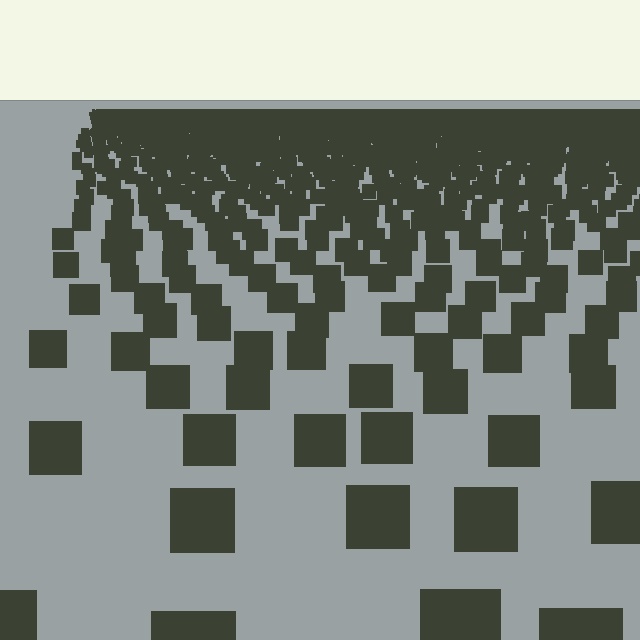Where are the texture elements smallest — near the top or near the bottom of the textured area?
Near the top.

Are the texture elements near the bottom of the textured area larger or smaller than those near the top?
Larger. Near the bottom, elements are closer to the viewer and appear at a bigger on-screen size.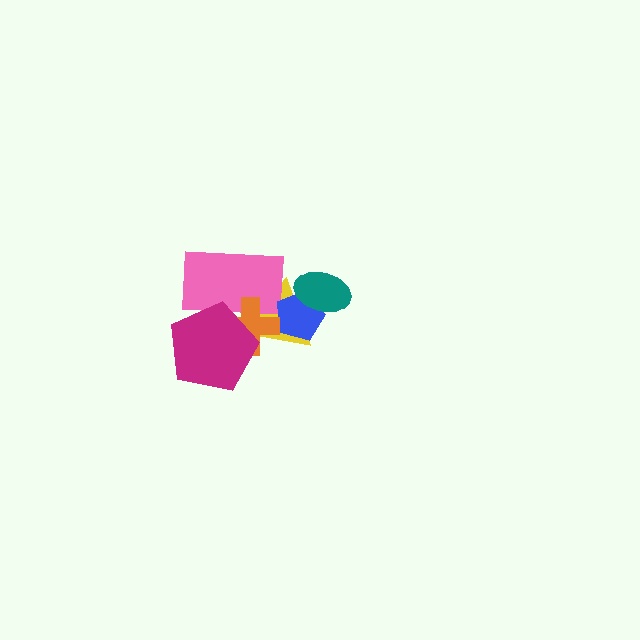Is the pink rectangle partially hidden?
Yes, it is partially covered by another shape.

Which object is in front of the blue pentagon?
The teal ellipse is in front of the blue pentagon.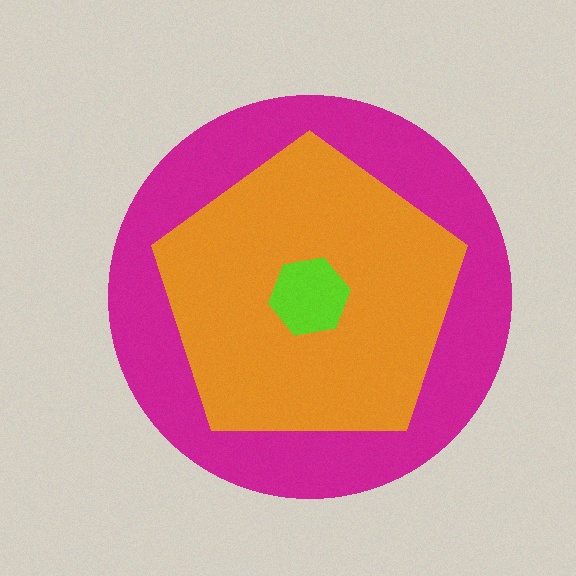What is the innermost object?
The lime hexagon.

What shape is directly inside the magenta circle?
The orange pentagon.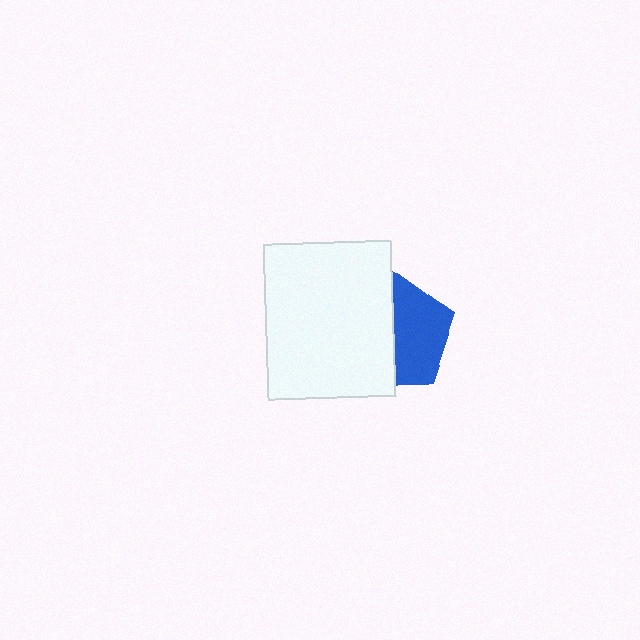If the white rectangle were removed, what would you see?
You would see the complete blue pentagon.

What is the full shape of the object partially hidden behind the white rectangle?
The partially hidden object is a blue pentagon.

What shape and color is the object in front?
The object in front is a white rectangle.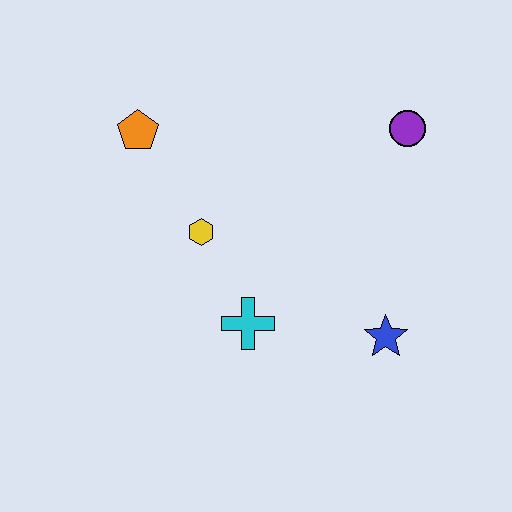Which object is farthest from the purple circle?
The orange pentagon is farthest from the purple circle.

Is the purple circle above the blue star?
Yes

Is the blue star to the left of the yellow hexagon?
No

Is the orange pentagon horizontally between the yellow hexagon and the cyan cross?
No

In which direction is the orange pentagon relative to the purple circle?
The orange pentagon is to the left of the purple circle.